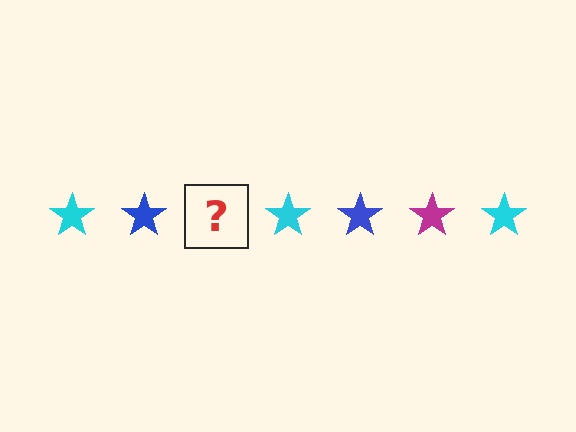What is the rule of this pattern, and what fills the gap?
The rule is that the pattern cycles through cyan, blue, magenta stars. The gap should be filled with a magenta star.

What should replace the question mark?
The question mark should be replaced with a magenta star.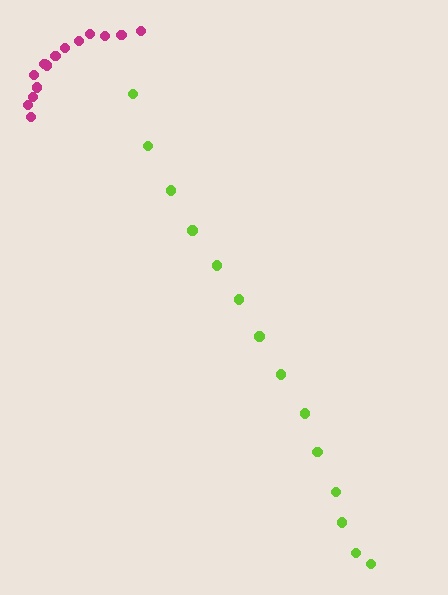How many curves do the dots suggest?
There are 2 distinct paths.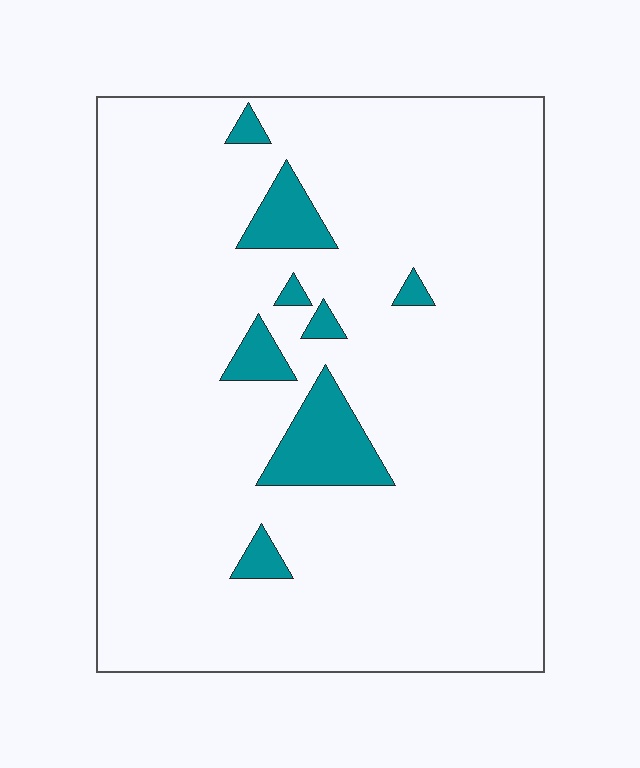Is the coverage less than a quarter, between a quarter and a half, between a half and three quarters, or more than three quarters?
Less than a quarter.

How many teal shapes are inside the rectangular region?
8.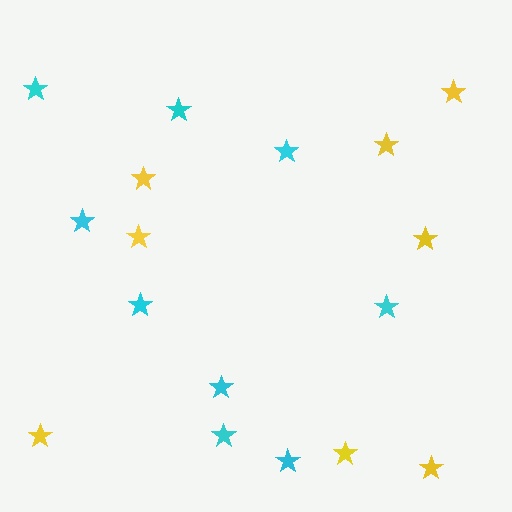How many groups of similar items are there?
There are 2 groups: one group of yellow stars (8) and one group of cyan stars (9).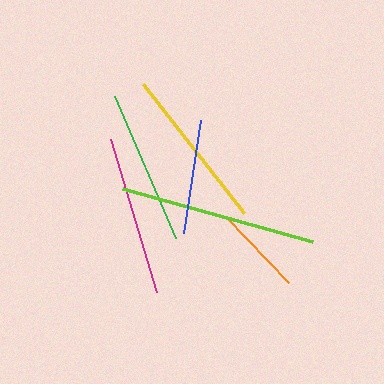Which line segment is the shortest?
The orange line is the shortest at approximately 92 pixels.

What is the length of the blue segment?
The blue segment is approximately 115 pixels long.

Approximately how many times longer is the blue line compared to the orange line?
The blue line is approximately 1.2 times the length of the orange line.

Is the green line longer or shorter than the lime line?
The lime line is longer than the green line.